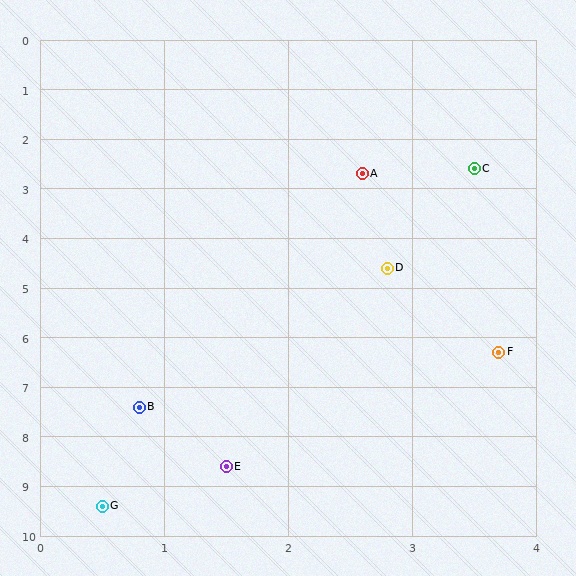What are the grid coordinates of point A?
Point A is at approximately (2.6, 2.7).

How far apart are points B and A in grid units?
Points B and A are about 5.0 grid units apart.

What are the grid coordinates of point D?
Point D is at approximately (2.8, 4.6).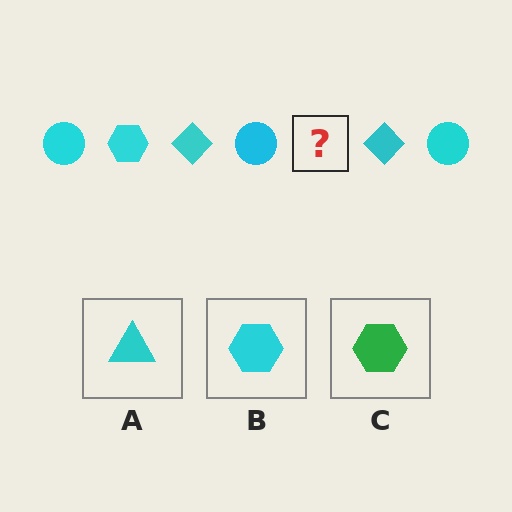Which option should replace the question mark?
Option B.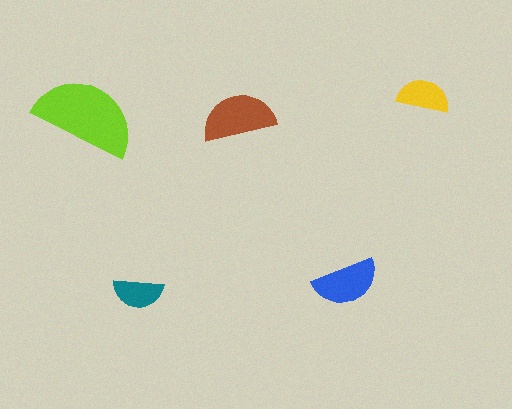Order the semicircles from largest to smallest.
the lime one, the brown one, the blue one, the yellow one, the teal one.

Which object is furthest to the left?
The lime semicircle is leftmost.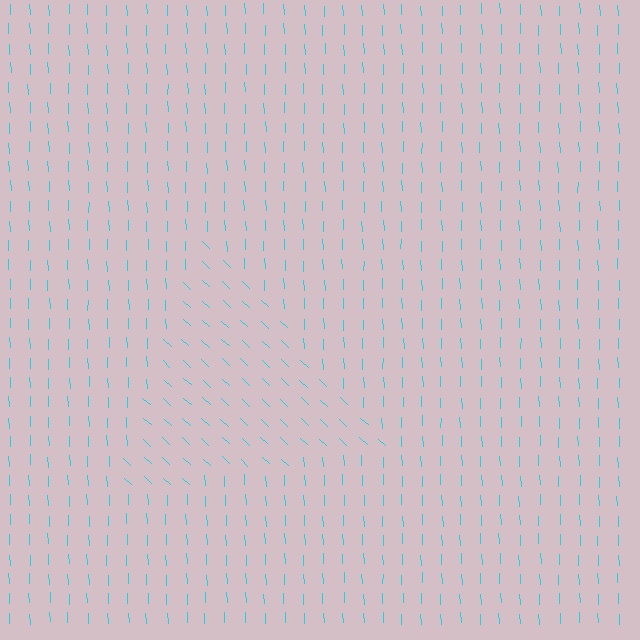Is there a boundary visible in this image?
Yes, there is a texture boundary formed by a change in line orientation.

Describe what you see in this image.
The image is filled with small cyan line segments. A triangle region in the image has lines oriented differently from the surrounding lines, creating a visible texture boundary.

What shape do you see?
I see a triangle.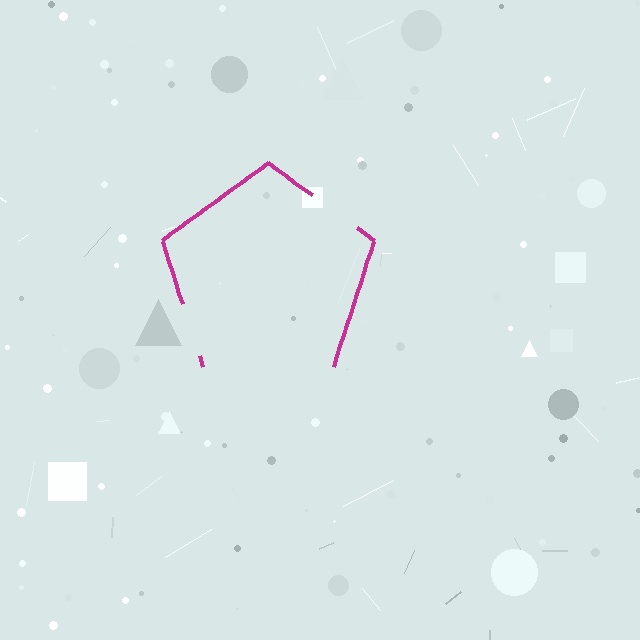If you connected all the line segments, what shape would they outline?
They would outline a pentagon.